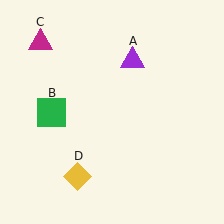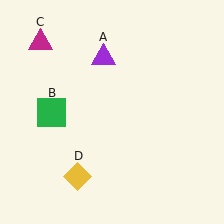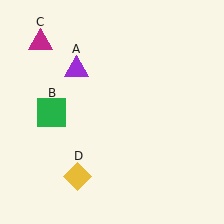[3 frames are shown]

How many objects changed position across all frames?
1 object changed position: purple triangle (object A).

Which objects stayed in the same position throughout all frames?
Green square (object B) and magenta triangle (object C) and yellow diamond (object D) remained stationary.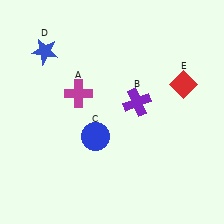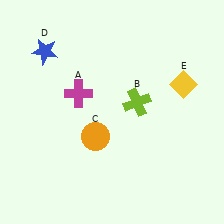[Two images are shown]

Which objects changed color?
B changed from purple to lime. C changed from blue to orange. E changed from red to yellow.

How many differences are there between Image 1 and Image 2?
There are 3 differences between the two images.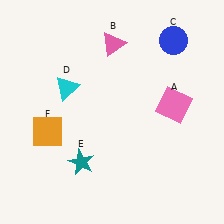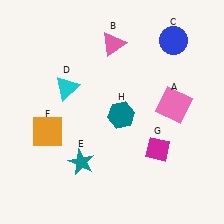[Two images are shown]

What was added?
A magenta diamond (G), a teal hexagon (H) were added in Image 2.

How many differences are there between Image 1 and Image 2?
There are 2 differences between the two images.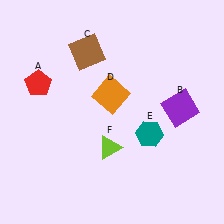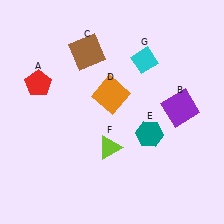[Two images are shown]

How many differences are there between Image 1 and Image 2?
There is 1 difference between the two images.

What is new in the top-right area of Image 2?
A cyan diamond (G) was added in the top-right area of Image 2.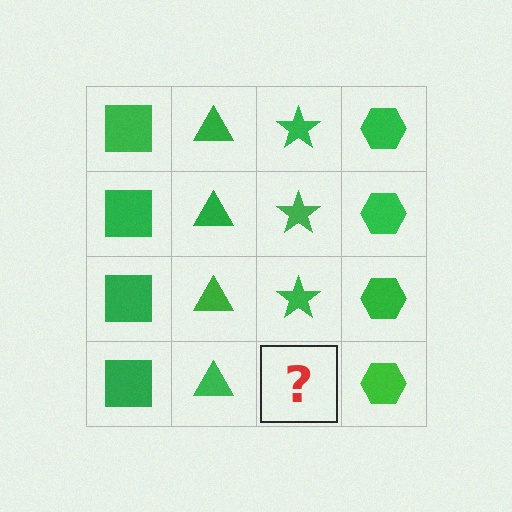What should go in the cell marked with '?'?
The missing cell should contain a green star.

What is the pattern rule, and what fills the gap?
The rule is that each column has a consistent shape. The gap should be filled with a green star.